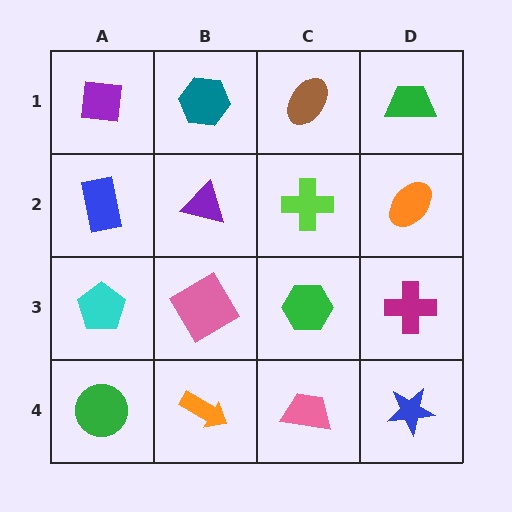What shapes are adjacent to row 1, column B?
A purple triangle (row 2, column B), a purple square (row 1, column A), a brown ellipse (row 1, column C).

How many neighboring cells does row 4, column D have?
2.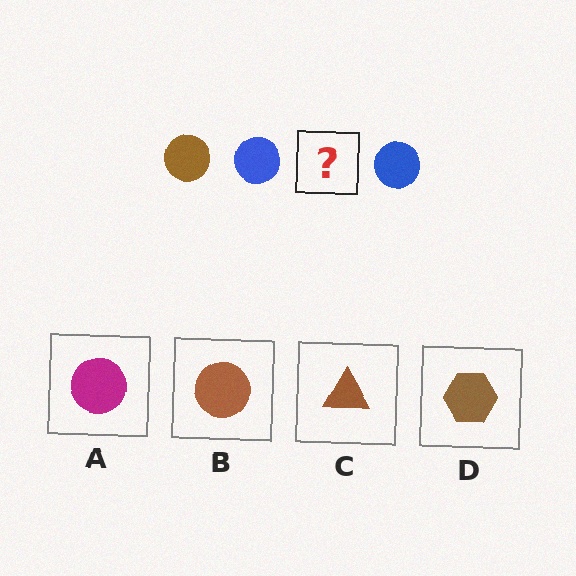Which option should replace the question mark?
Option B.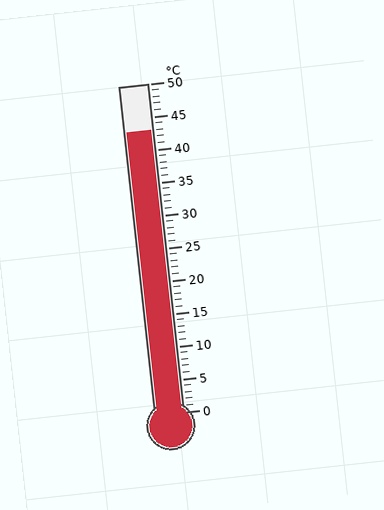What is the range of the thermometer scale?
The thermometer scale ranges from 0°C to 50°C.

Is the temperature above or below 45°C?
The temperature is below 45°C.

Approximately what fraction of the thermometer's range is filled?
The thermometer is filled to approximately 85% of its range.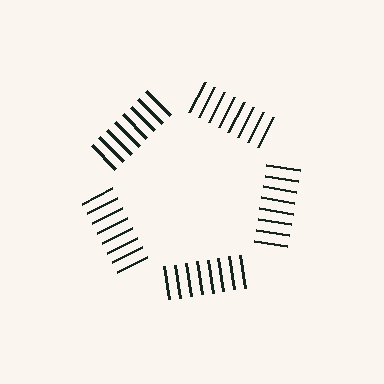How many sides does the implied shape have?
5 sides — the line-ends trace a pentagon.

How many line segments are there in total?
40 — 8 along each of the 5 edges.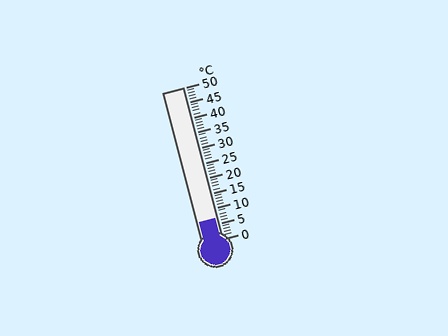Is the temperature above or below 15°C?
The temperature is below 15°C.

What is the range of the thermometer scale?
The thermometer scale ranges from 0°C to 50°C.